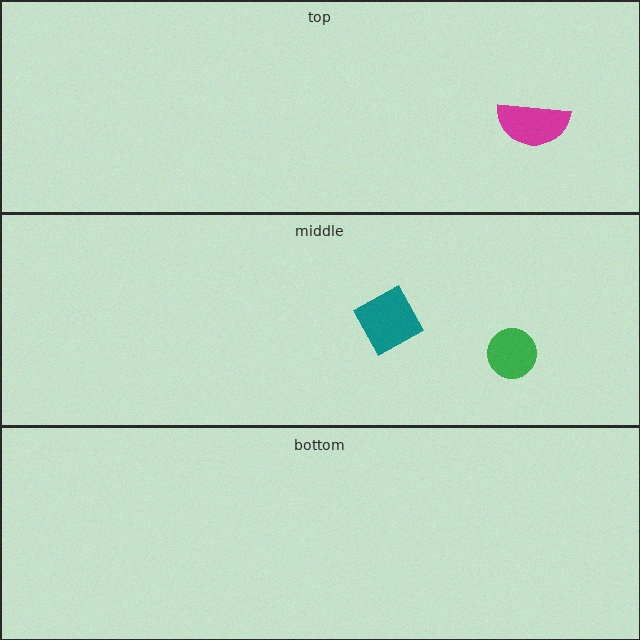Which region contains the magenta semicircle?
The top region.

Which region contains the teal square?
The middle region.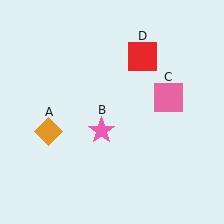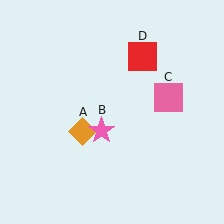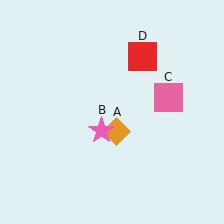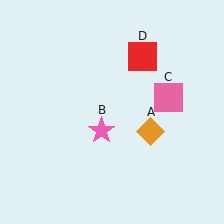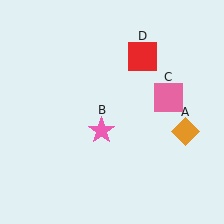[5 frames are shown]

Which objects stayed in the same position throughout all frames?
Pink star (object B) and pink square (object C) and red square (object D) remained stationary.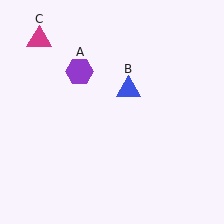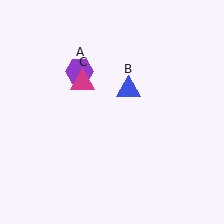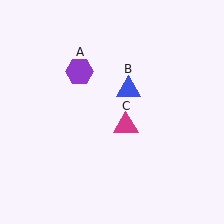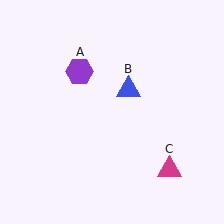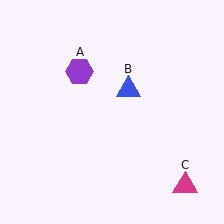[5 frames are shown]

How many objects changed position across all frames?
1 object changed position: magenta triangle (object C).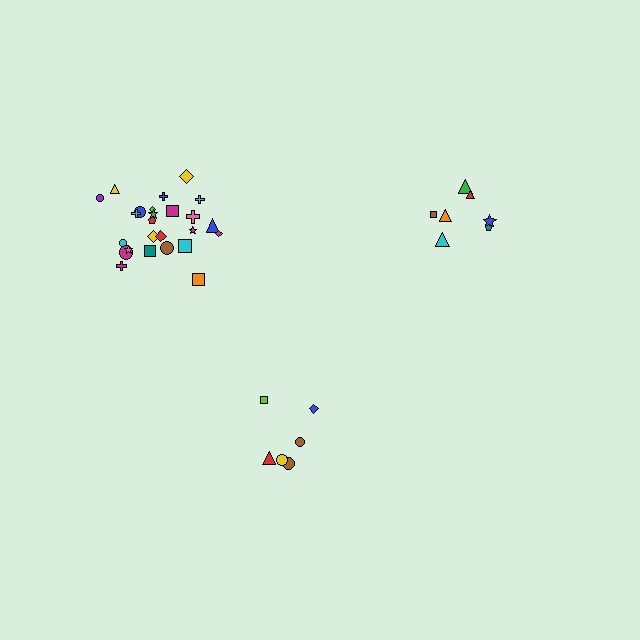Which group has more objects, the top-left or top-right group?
The top-left group.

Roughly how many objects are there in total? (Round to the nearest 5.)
Roughly 40 objects in total.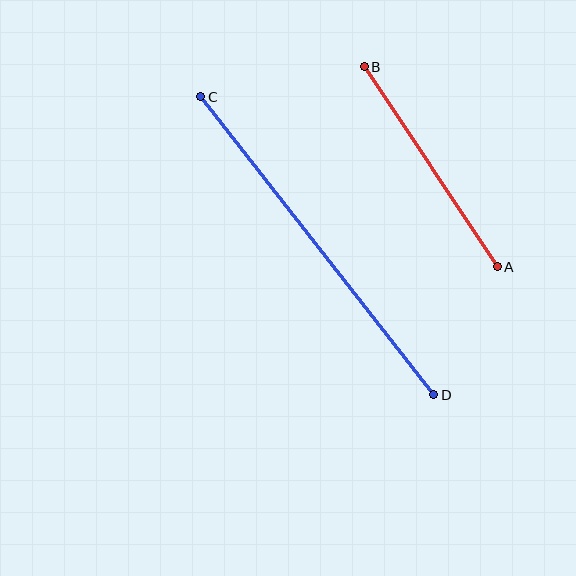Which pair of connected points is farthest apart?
Points C and D are farthest apart.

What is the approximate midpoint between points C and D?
The midpoint is at approximately (317, 246) pixels.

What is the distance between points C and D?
The distance is approximately 378 pixels.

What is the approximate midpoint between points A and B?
The midpoint is at approximately (431, 167) pixels.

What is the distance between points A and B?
The distance is approximately 240 pixels.